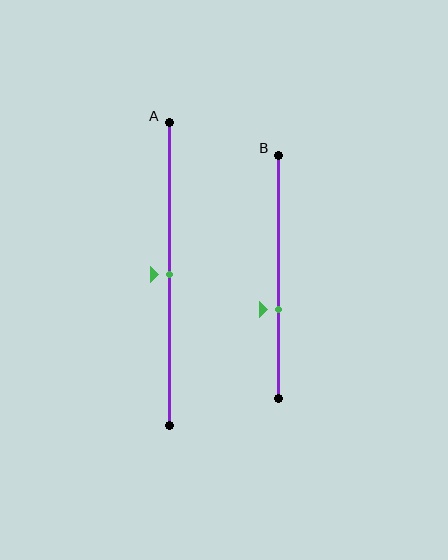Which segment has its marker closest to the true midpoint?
Segment A has its marker closest to the true midpoint.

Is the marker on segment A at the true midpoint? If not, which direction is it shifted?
Yes, the marker on segment A is at the true midpoint.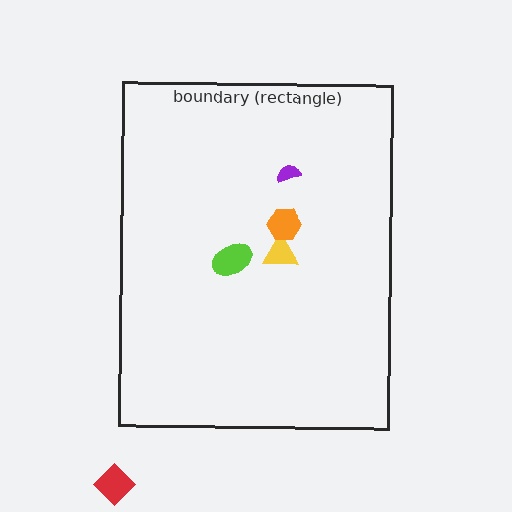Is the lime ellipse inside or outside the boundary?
Inside.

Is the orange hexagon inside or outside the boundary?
Inside.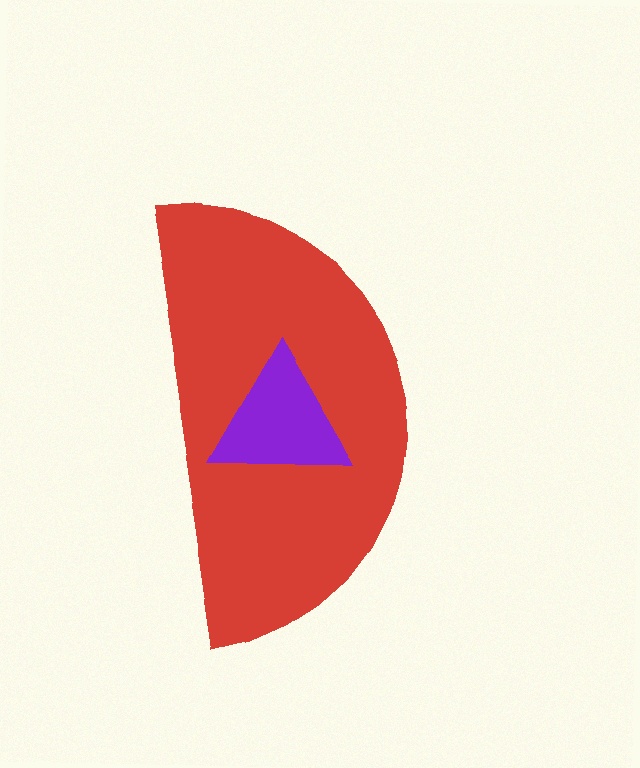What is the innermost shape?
The purple triangle.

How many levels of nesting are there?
2.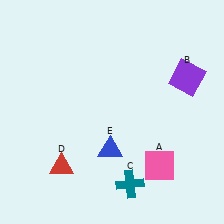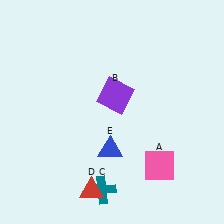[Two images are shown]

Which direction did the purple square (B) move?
The purple square (B) moved left.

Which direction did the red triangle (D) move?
The red triangle (D) moved right.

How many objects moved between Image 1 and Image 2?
3 objects moved between the two images.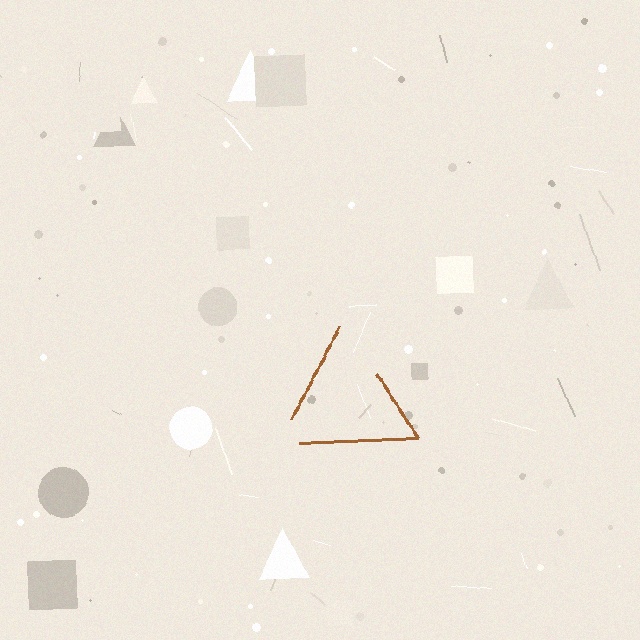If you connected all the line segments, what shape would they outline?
They would outline a triangle.